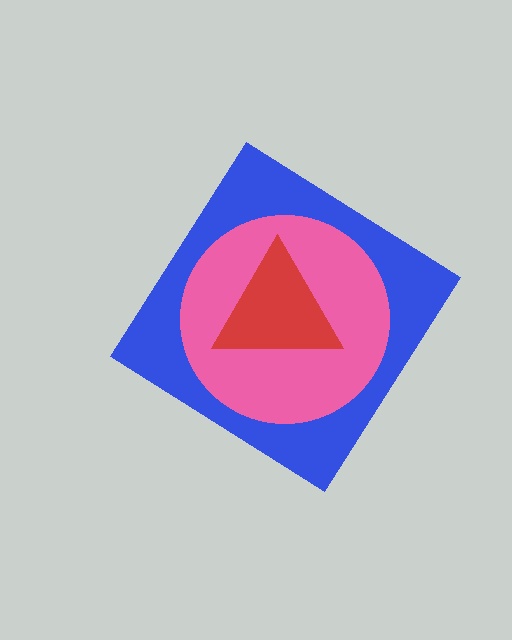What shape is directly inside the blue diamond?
The pink circle.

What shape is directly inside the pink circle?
The red triangle.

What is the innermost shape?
The red triangle.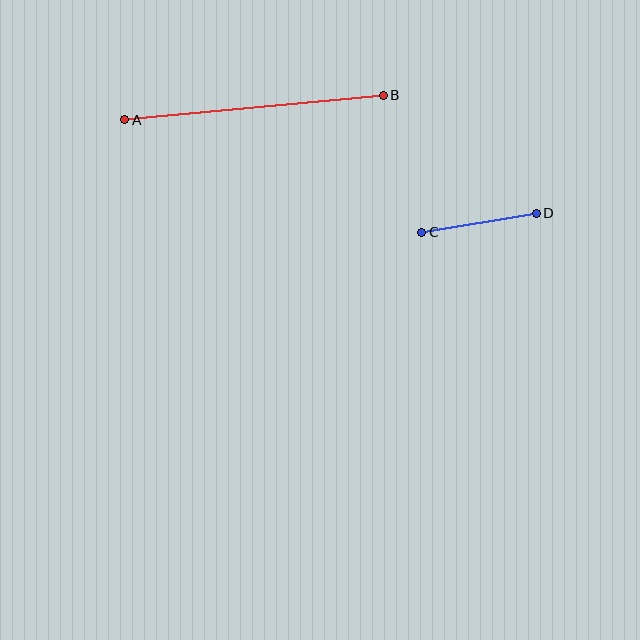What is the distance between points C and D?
The distance is approximately 116 pixels.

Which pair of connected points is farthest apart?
Points A and B are farthest apart.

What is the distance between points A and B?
The distance is approximately 260 pixels.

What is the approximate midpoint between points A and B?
The midpoint is at approximately (254, 107) pixels.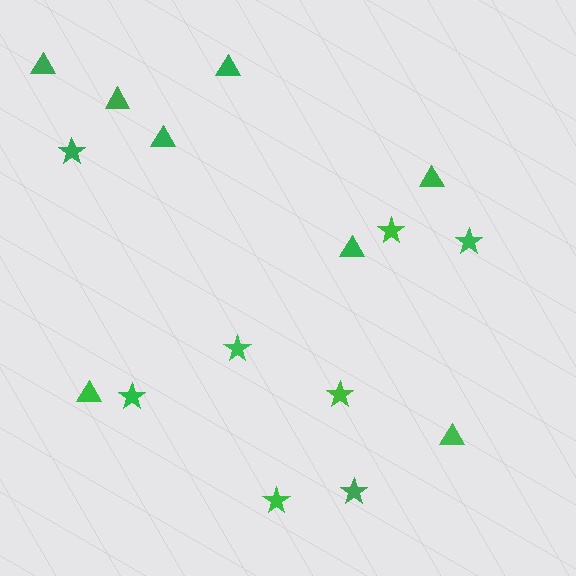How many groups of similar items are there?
There are 2 groups: one group of stars (8) and one group of triangles (8).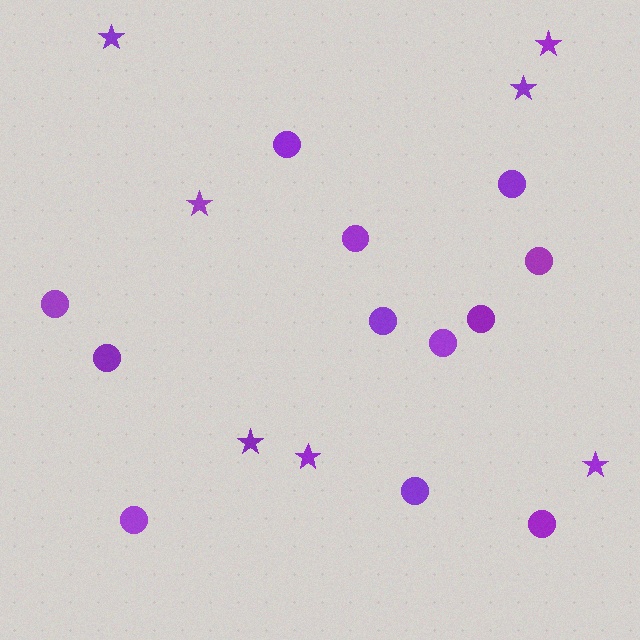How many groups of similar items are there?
There are 2 groups: one group of circles (12) and one group of stars (7).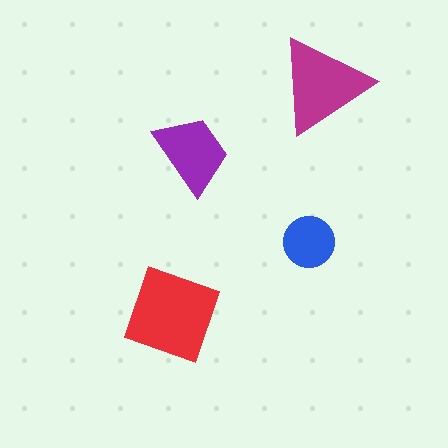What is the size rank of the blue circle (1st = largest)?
4th.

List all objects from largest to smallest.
The red diamond, the magenta triangle, the purple trapezoid, the blue circle.